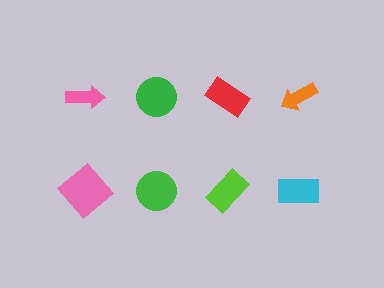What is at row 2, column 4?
A cyan rectangle.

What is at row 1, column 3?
A red rectangle.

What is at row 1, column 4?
An orange arrow.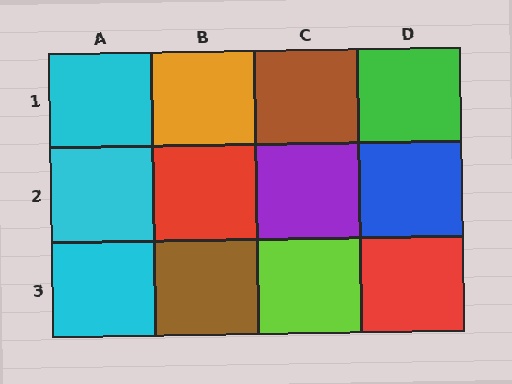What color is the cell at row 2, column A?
Cyan.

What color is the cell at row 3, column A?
Cyan.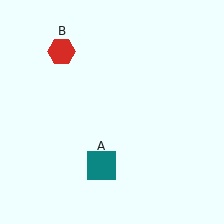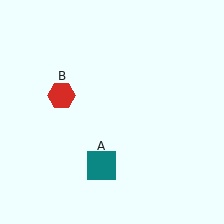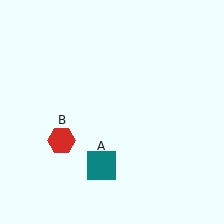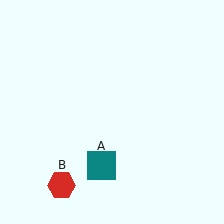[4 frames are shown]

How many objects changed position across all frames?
1 object changed position: red hexagon (object B).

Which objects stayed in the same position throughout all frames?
Teal square (object A) remained stationary.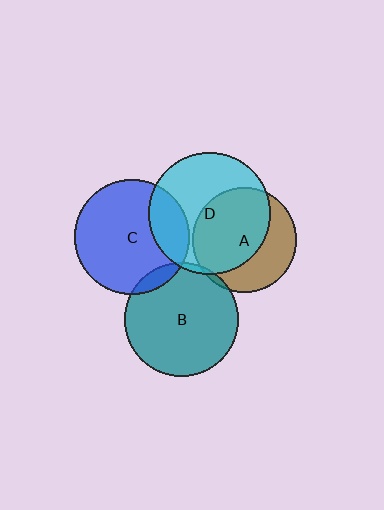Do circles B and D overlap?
Yes.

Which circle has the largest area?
Circle D (cyan).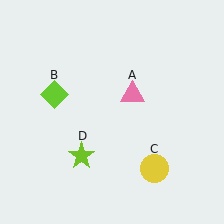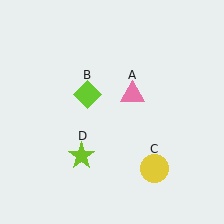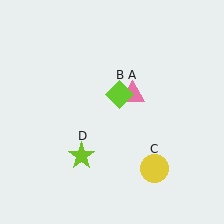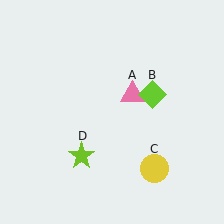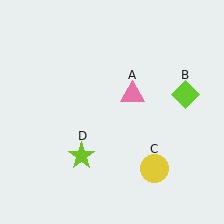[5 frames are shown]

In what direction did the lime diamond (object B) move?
The lime diamond (object B) moved right.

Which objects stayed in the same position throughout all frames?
Pink triangle (object A) and yellow circle (object C) and lime star (object D) remained stationary.